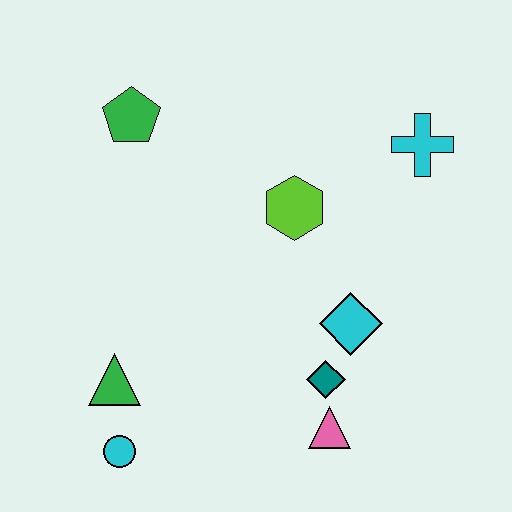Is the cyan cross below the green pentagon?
Yes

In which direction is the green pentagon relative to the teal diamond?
The green pentagon is above the teal diamond.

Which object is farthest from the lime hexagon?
The cyan circle is farthest from the lime hexagon.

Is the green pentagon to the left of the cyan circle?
No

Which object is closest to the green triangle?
The cyan circle is closest to the green triangle.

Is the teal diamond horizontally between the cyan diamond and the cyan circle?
Yes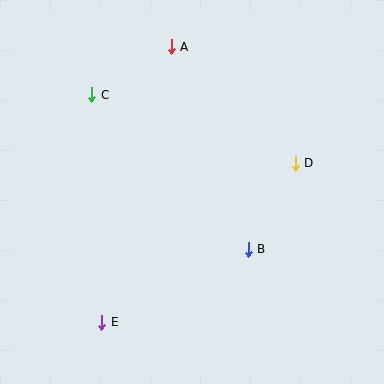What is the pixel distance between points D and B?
The distance between D and B is 98 pixels.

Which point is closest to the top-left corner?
Point C is closest to the top-left corner.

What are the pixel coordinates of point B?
Point B is at (248, 249).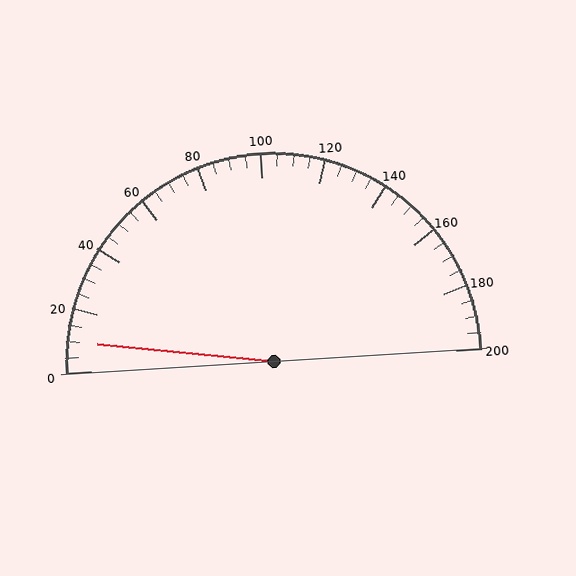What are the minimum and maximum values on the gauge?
The gauge ranges from 0 to 200.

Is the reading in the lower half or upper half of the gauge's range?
The reading is in the lower half of the range (0 to 200).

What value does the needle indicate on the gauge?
The needle indicates approximately 10.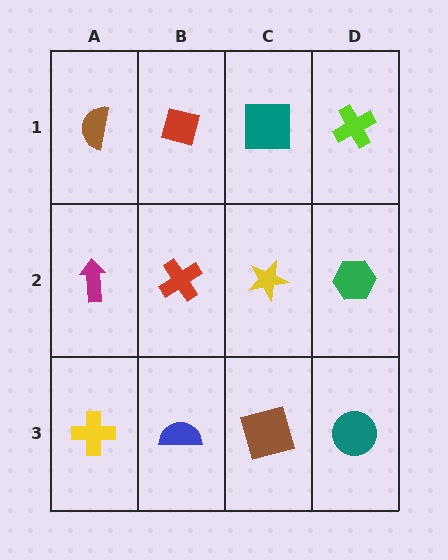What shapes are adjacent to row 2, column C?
A teal square (row 1, column C), a brown square (row 3, column C), a red cross (row 2, column B), a green hexagon (row 2, column D).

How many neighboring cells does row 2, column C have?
4.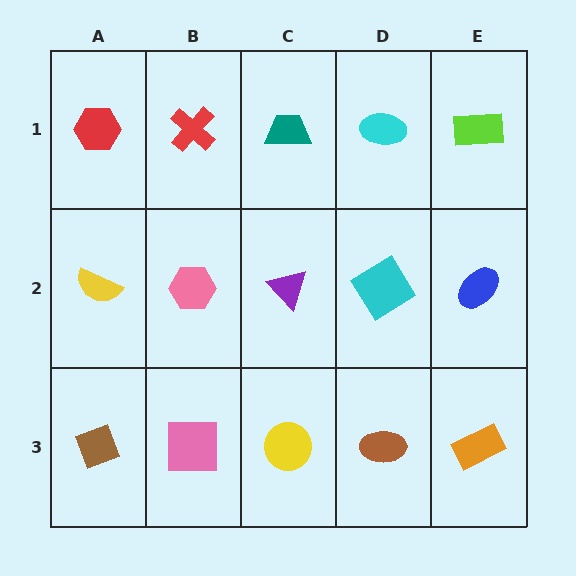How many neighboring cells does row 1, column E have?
2.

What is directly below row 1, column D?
A cyan diamond.